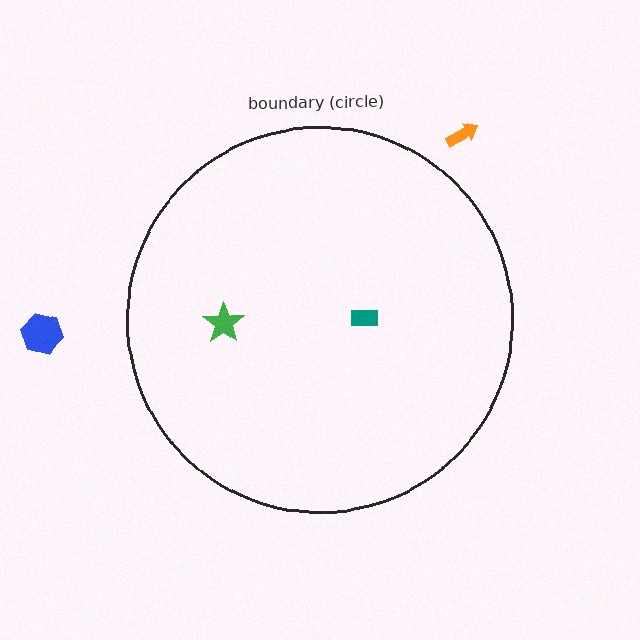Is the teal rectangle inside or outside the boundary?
Inside.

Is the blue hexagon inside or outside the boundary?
Outside.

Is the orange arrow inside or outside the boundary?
Outside.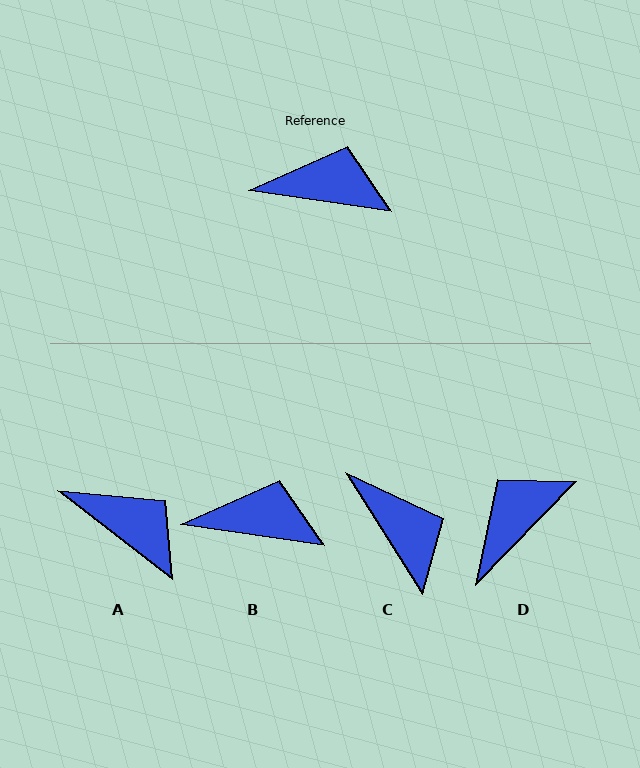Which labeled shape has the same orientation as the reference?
B.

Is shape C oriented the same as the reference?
No, it is off by about 49 degrees.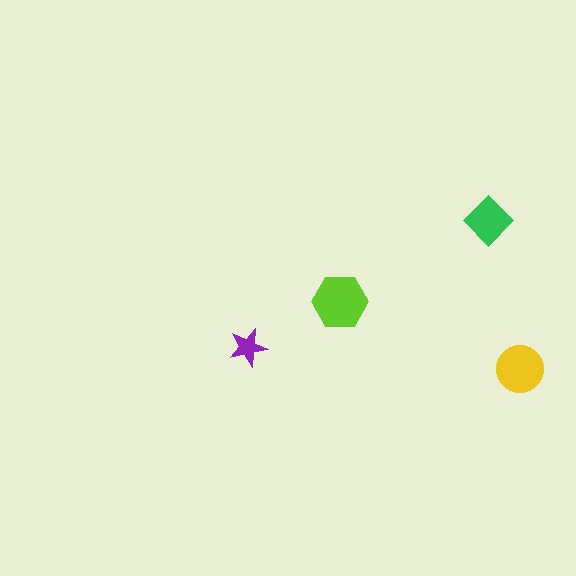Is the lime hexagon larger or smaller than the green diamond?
Larger.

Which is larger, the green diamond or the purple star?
The green diamond.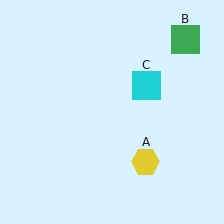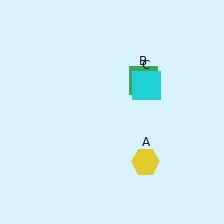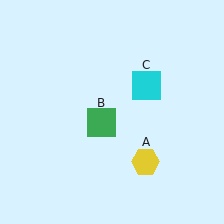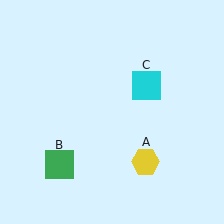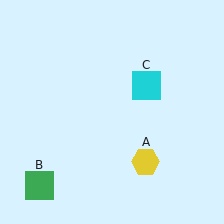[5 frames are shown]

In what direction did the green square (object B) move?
The green square (object B) moved down and to the left.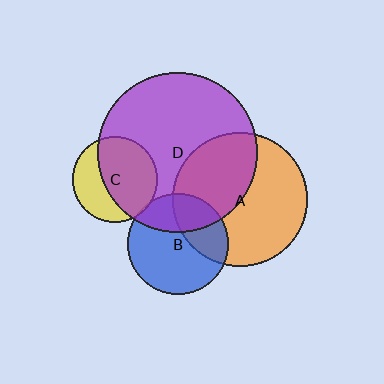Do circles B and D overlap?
Yes.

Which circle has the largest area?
Circle D (purple).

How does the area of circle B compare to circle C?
Approximately 1.4 times.